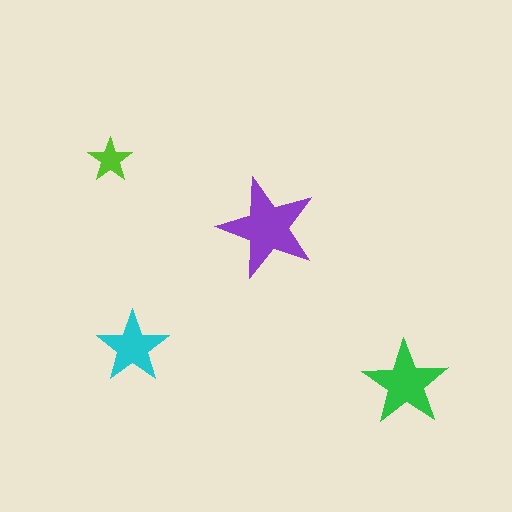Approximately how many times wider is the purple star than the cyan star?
About 1.5 times wider.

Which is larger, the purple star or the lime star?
The purple one.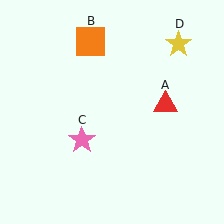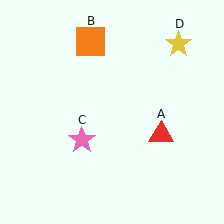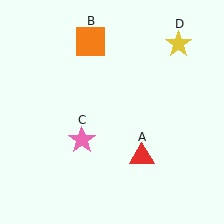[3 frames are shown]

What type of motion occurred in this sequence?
The red triangle (object A) rotated clockwise around the center of the scene.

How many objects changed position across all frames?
1 object changed position: red triangle (object A).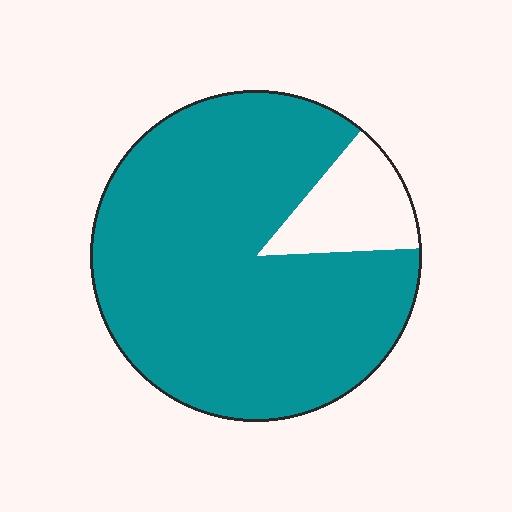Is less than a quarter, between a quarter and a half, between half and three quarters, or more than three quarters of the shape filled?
More than three quarters.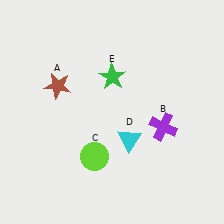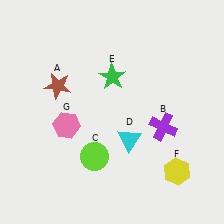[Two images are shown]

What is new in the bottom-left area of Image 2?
A pink hexagon (G) was added in the bottom-left area of Image 2.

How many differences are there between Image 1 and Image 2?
There are 2 differences between the two images.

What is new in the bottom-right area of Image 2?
A yellow hexagon (F) was added in the bottom-right area of Image 2.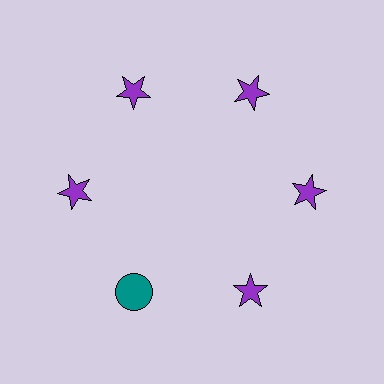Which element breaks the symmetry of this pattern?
The teal circle at roughly the 7 o'clock position breaks the symmetry. All other shapes are purple stars.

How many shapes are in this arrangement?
There are 6 shapes arranged in a ring pattern.